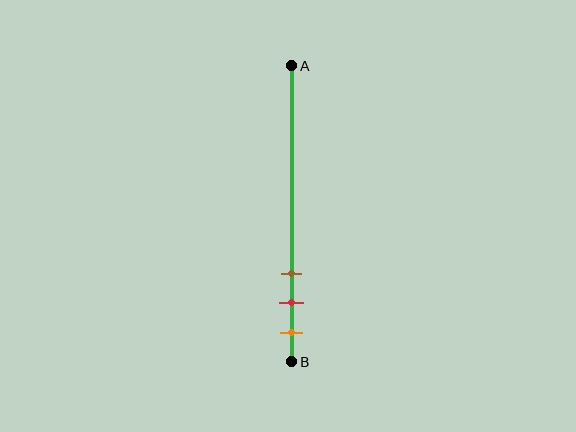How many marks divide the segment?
There are 3 marks dividing the segment.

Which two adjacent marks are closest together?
The red and orange marks are the closest adjacent pair.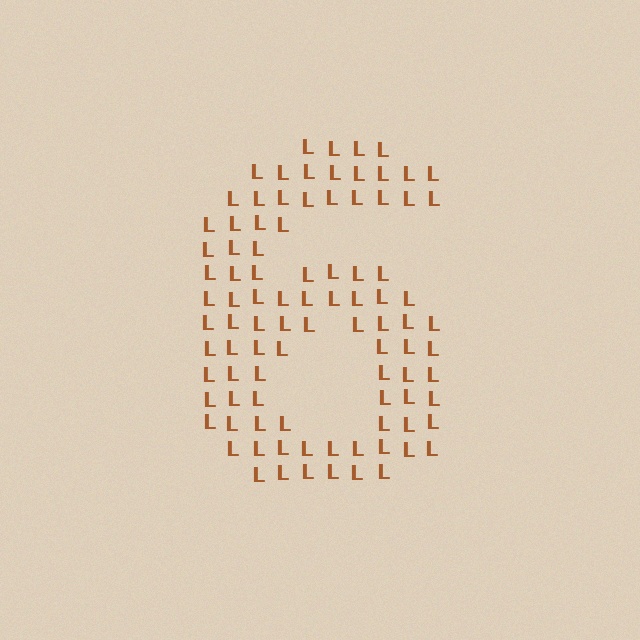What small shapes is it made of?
It is made of small letter L's.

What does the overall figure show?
The overall figure shows the digit 6.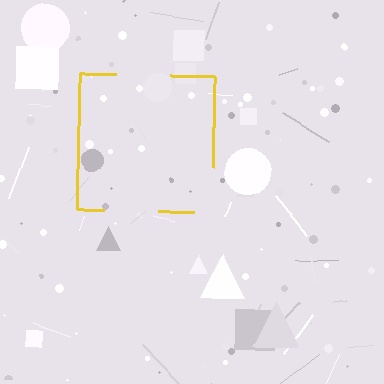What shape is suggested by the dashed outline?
The dashed outline suggests a square.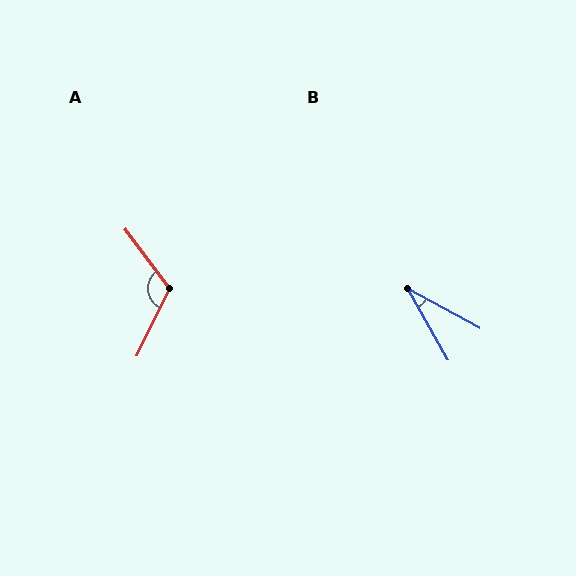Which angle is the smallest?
B, at approximately 32 degrees.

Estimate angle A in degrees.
Approximately 118 degrees.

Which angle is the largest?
A, at approximately 118 degrees.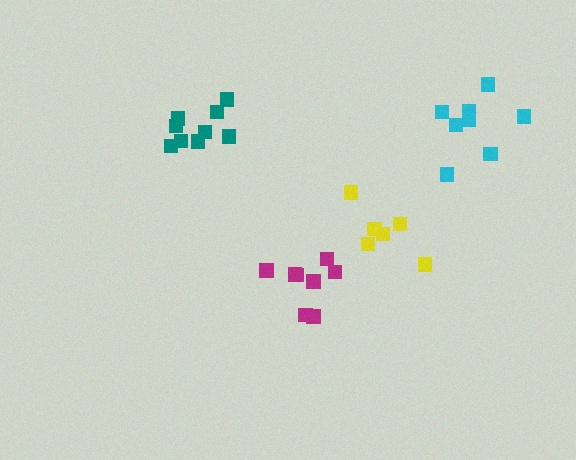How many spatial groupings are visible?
There are 4 spatial groupings.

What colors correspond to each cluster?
The clusters are colored: magenta, cyan, yellow, teal.